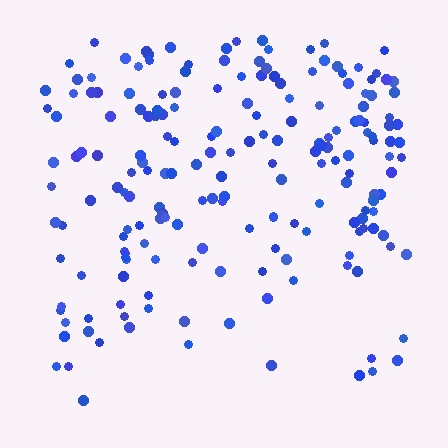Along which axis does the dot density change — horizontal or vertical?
Vertical.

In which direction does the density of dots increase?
From bottom to top, with the top side densest.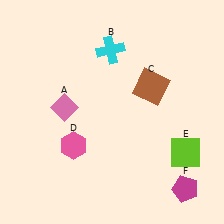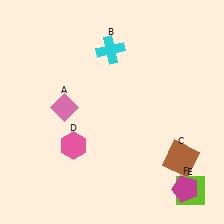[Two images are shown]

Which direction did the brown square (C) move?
The brown square (C) moved down.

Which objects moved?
The objects that moved are: the brown square (C), the lime square (E).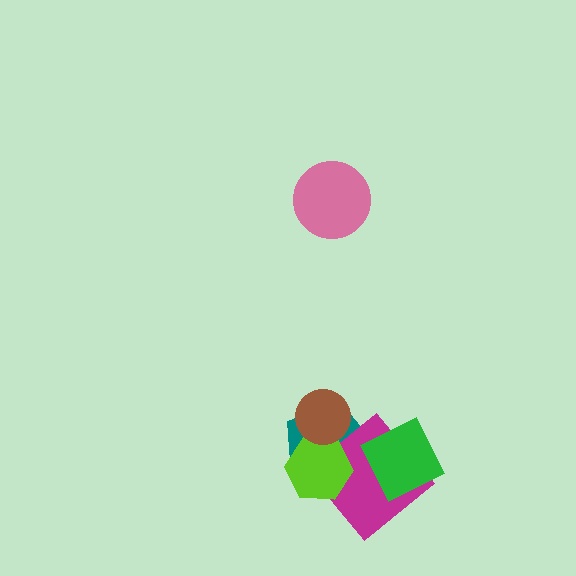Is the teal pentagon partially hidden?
Yes, it is partially covered by another shape.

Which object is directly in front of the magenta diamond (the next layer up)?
The lime hexagon is directly in front of the magenta diamond.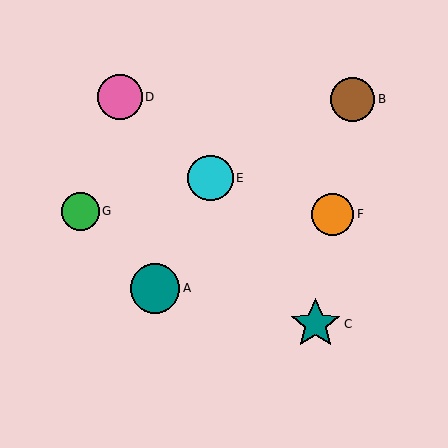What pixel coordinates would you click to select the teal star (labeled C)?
Click at (316, 324) to select the teal star C.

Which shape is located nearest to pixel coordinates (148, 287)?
The teal circle (labeled A) at (155, 288) is nearest to that location.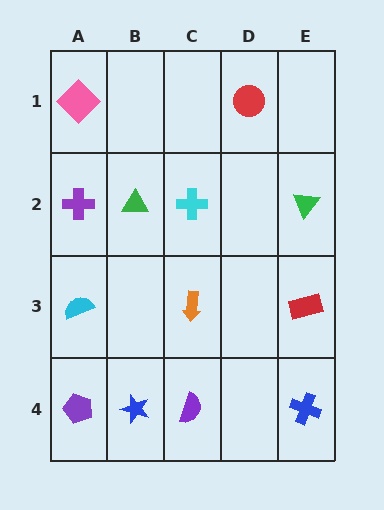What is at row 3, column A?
A cyan semicircle.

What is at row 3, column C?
An orange arrow.